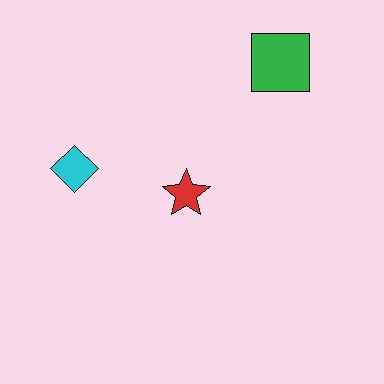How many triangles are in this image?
There are no triangles.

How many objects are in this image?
There are 3 objects.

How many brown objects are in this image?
There are no brown objects.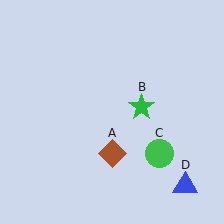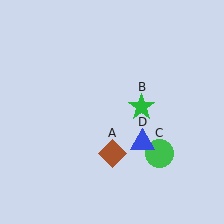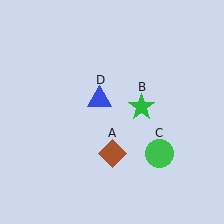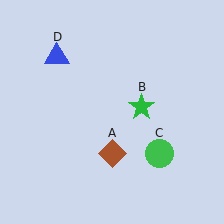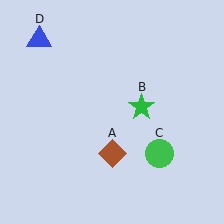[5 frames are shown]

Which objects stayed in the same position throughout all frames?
Brown diamond (object A) and green star (object B) and green circle (object C) remained stationary.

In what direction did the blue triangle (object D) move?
The blue triangle (object D) moved up and to the left.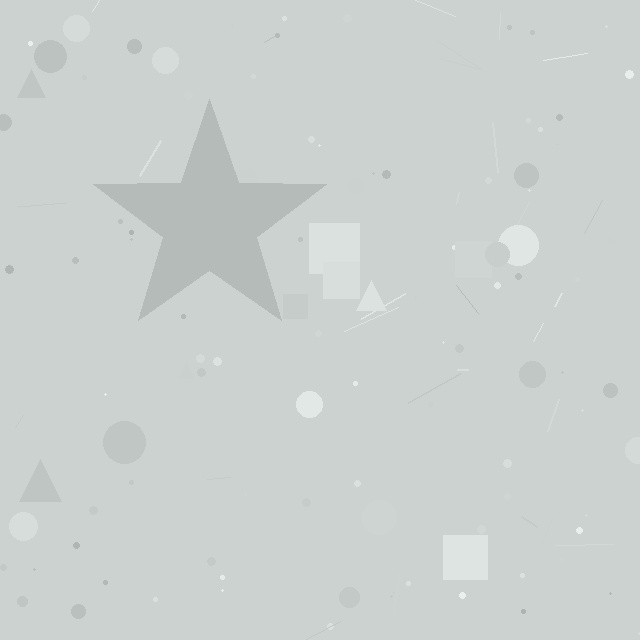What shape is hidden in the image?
A star is hidden in the image.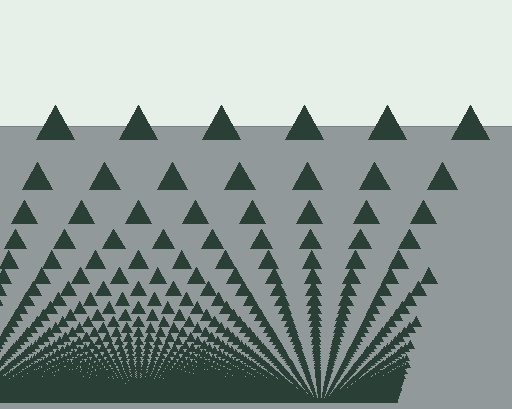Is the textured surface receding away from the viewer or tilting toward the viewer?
The surface appears to tilt toward the viewer. Texture elements get larger and sparser toward the top.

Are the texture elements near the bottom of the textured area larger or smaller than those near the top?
Smaller. The gradient is inverted — elements near the bottom are smaller and denser.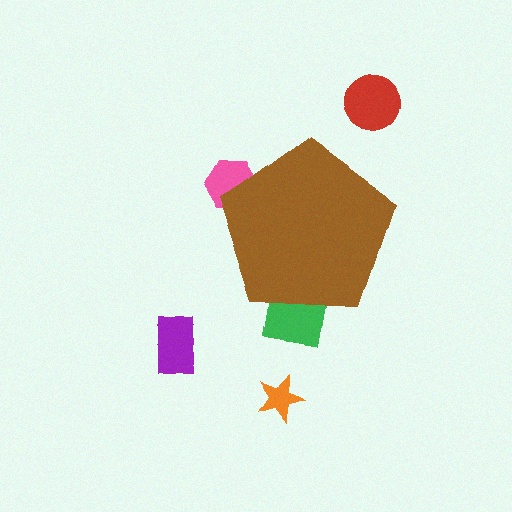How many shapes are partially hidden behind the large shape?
2 shapes are partially hidden.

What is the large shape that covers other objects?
A brown pentagon.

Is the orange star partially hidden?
No, the orange star is fully visible.